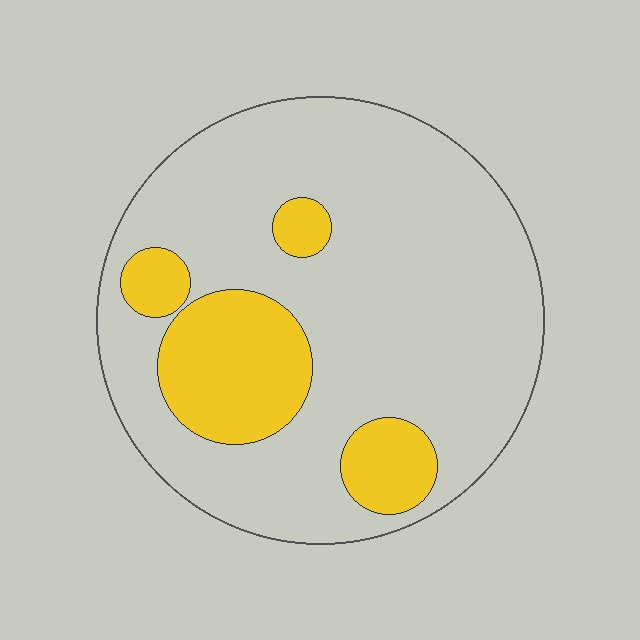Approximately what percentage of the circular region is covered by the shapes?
Approximately 20%.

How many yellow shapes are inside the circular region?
4.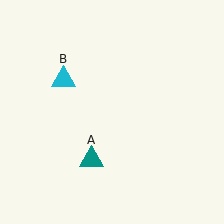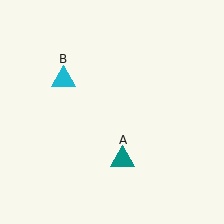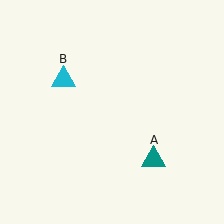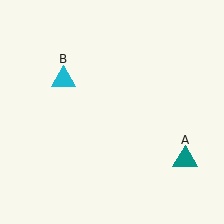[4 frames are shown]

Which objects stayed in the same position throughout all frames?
Cyan triangle (object B) remained stationary.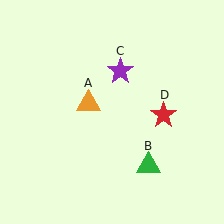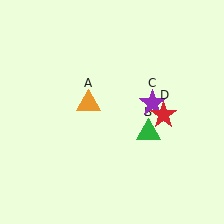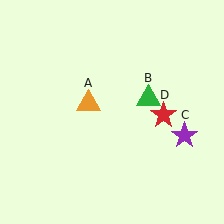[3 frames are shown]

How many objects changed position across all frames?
2 objects changed position: green triangle (object B), purple star (object C).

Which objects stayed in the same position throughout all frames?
Orange triangle (object A) and red star (object D) remained stationary.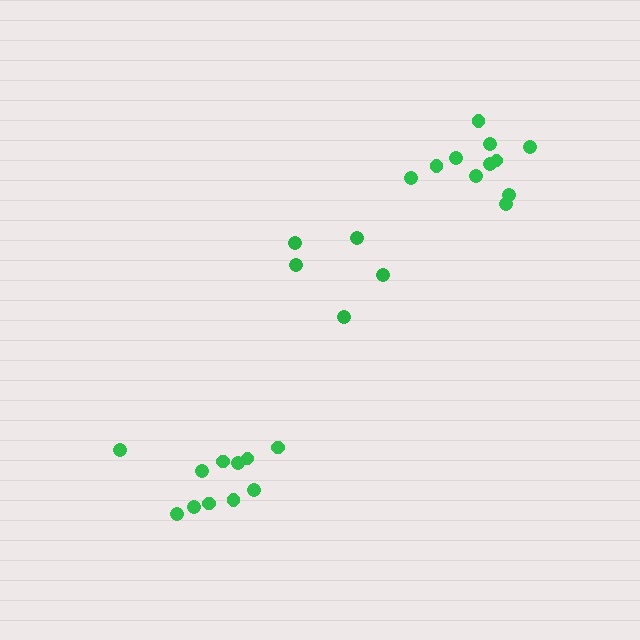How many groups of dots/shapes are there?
There are 3 groups.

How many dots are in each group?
Group 1: 11 dots, Group 2: 5 dots, Group 3: 11 dots (27 total).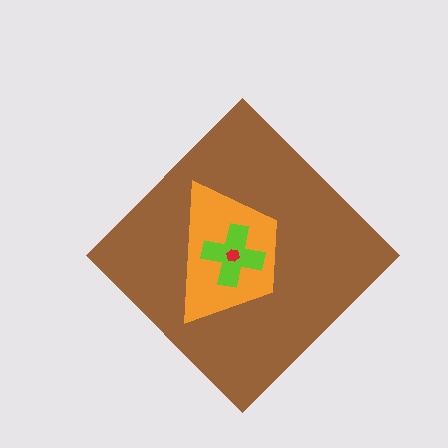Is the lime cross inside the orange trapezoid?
Yes.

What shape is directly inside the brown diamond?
The orange trapezoid.